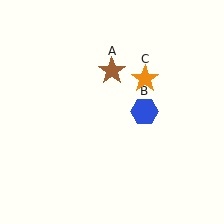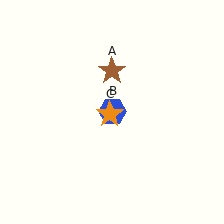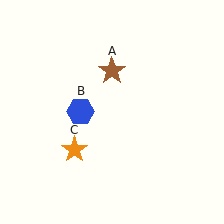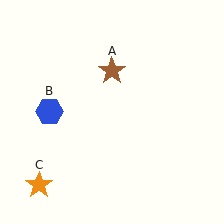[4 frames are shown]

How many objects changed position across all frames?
2 objects changed position: blue hexagon (object B), orange star (object C).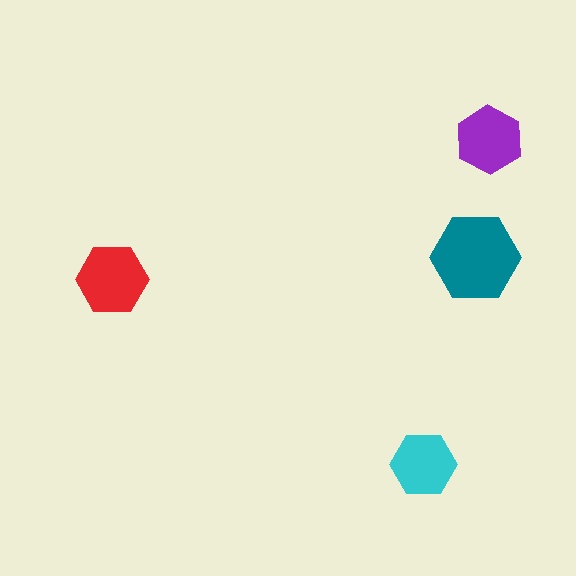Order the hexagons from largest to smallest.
the teal one, the red one, the purple one, the cyan one.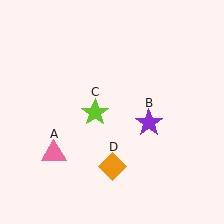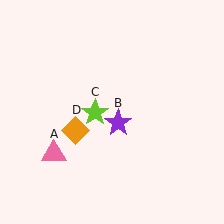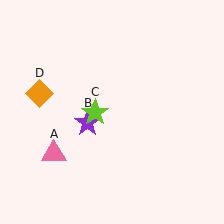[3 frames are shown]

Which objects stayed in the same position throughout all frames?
Pink triangle (object A) and lime star (object C) remained stationary.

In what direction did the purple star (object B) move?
The purple star (object B) moved left.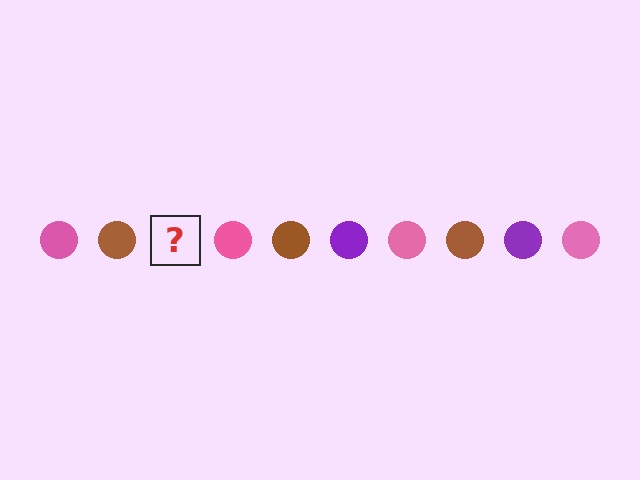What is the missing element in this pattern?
The missing element is a purple circle.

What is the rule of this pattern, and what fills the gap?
The rule is that the pattern cycles through pink, brown, purple circles. The gap should be filled with a purple circle.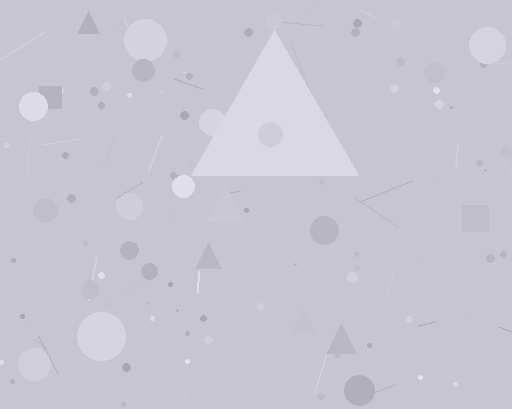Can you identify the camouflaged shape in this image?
The camouflaged shape is a triangle.